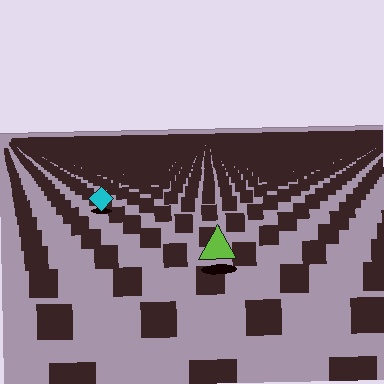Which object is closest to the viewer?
The lime triangle is closest. The texture marks near it are larger and more spread out.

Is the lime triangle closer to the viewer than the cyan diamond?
Yes. The lime triangle is closer — you can tell from the texture gradient: the ground texture is coarser near it.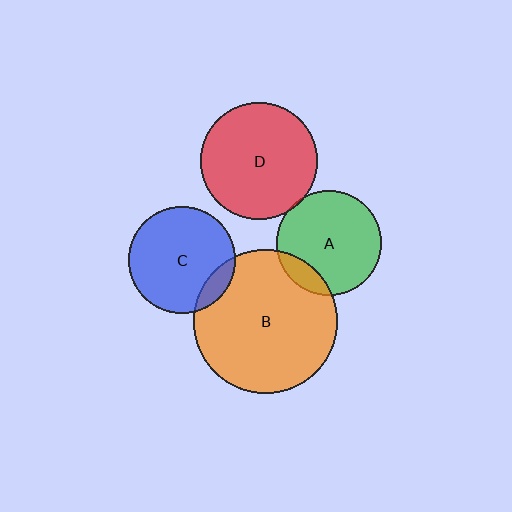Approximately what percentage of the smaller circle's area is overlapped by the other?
Approximately 5%.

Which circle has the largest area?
Circle B (orange).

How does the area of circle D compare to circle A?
Approximately 1.3 times.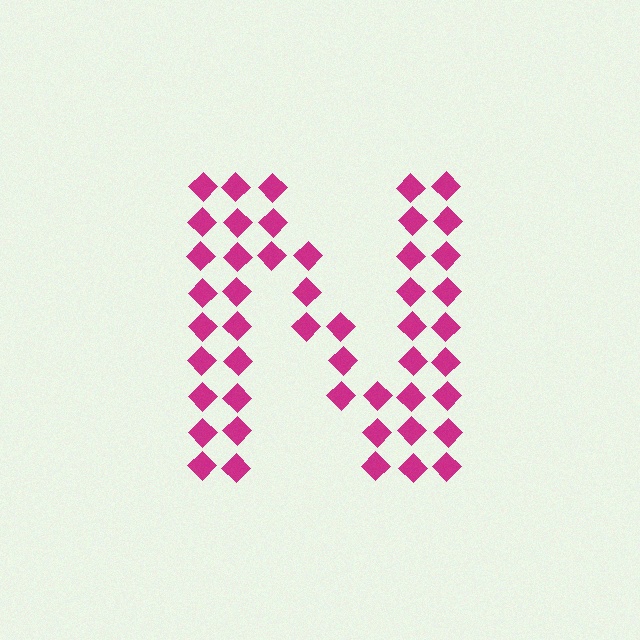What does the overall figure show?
The overall figure shows the letter N.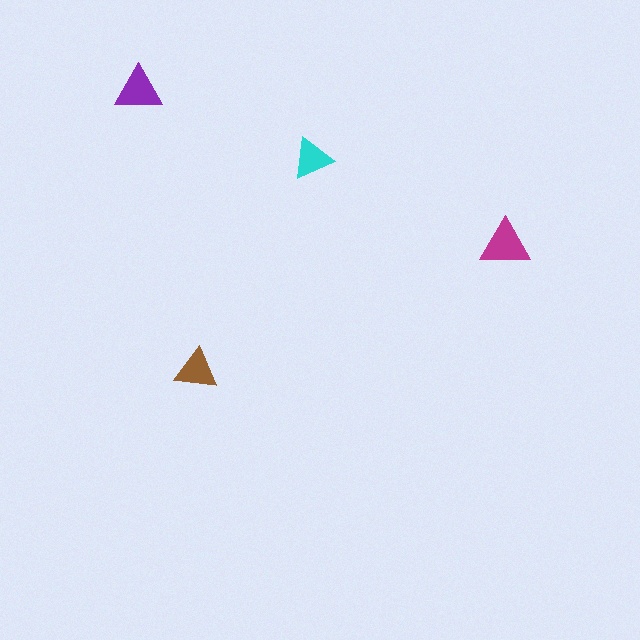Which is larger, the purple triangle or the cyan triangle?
The purple one.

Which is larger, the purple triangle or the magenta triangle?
The magenta one.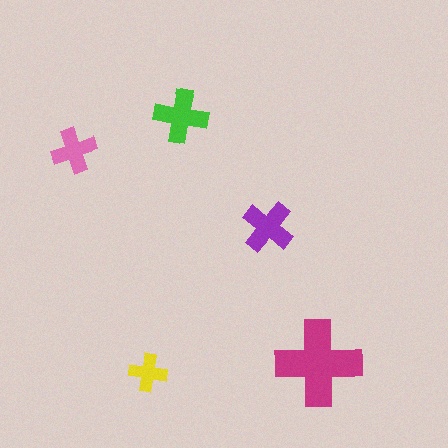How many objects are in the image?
There are 5 objects in the image.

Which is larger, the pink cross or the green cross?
The green one.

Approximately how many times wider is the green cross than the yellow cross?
About 1.5 times wider.